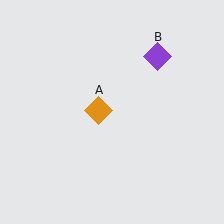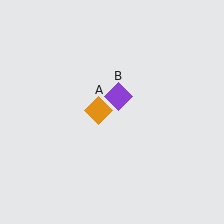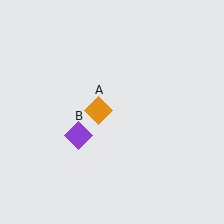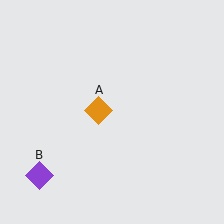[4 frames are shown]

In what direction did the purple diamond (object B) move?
The purple diamond (object B) moved down and to the left.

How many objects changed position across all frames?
1 object changed position: purple diamond (object B).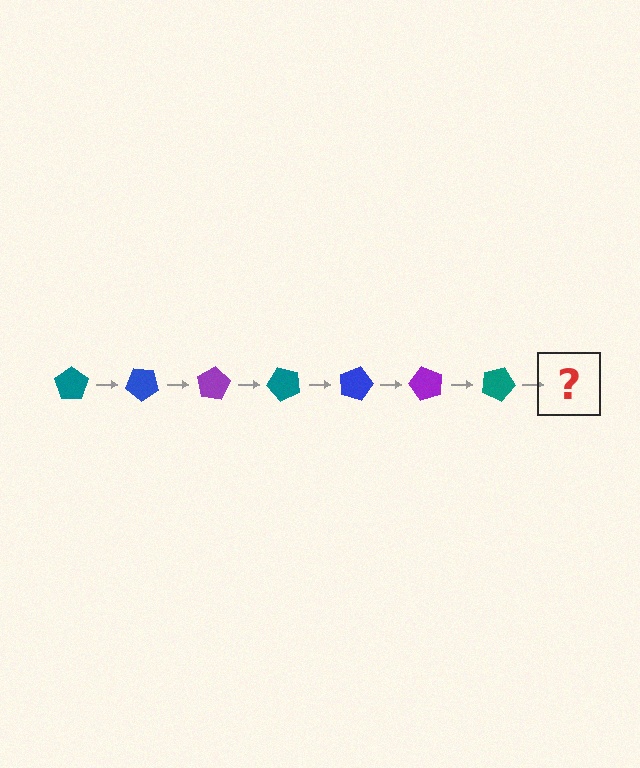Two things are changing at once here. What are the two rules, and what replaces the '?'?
The two rules are that it rotates 40 degrees each step and the color cycles through teal, blue, and purple. The '?' should be a blue pentagon, rotated 280 degrees from the start.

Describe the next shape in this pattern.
It should be a blue pentagon, rotated 280 degrees from the start.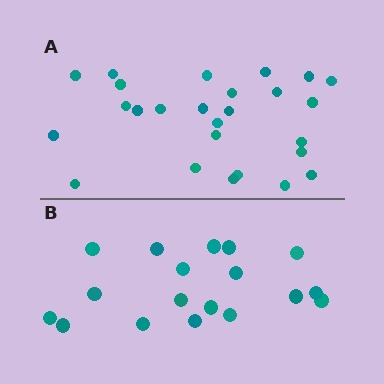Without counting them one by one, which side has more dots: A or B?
Region A (the top region) has more dots.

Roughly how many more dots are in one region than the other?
Region A has roughly 8 or so more dots than region B.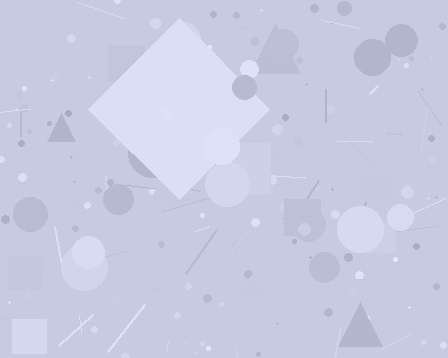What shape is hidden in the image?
A diamond is hidden in the image.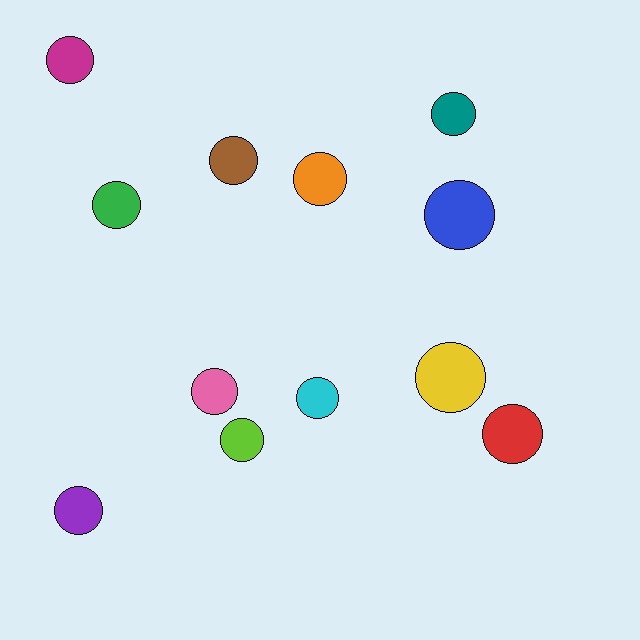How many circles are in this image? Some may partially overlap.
There are 12 circles.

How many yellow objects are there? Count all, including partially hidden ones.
There is 1 yellow object.